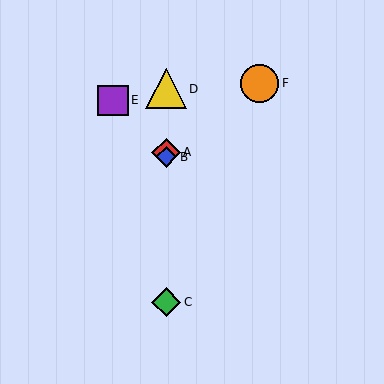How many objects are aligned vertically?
4 objects (A, B, C, D) are aligned vertically.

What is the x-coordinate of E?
Object E is at x≈113.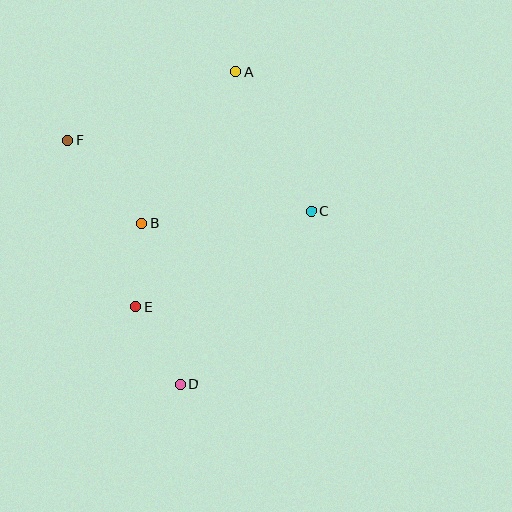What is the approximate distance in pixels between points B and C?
The distance between B and C is approximately 170 pixels.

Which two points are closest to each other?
Points B and E are closest to each other.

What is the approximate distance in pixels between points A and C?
The distance between A and C is approximately 158 pixels.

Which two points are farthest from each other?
Points A and D are farthest from each other.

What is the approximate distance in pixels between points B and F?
The distance between B and F is approximately 111 pixels.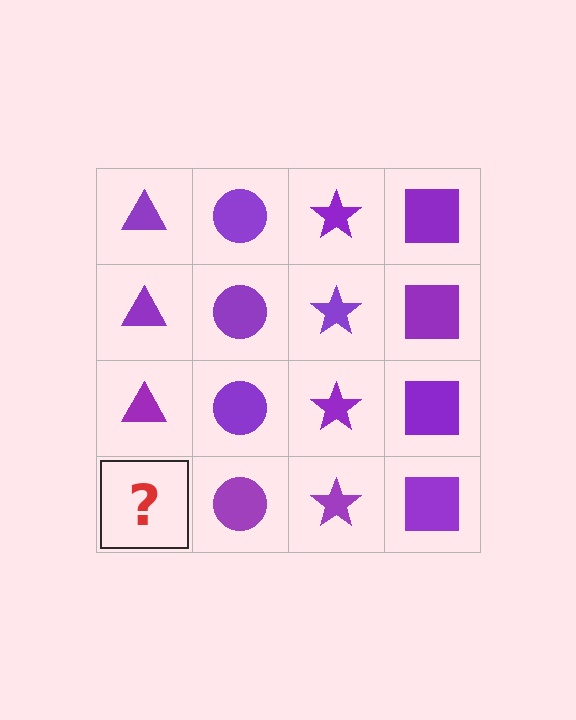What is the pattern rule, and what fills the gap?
The rule is that each column has a consistent shape. The gap should be filled with a purple triangle.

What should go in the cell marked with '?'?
The missing cell should contain a purple triangle.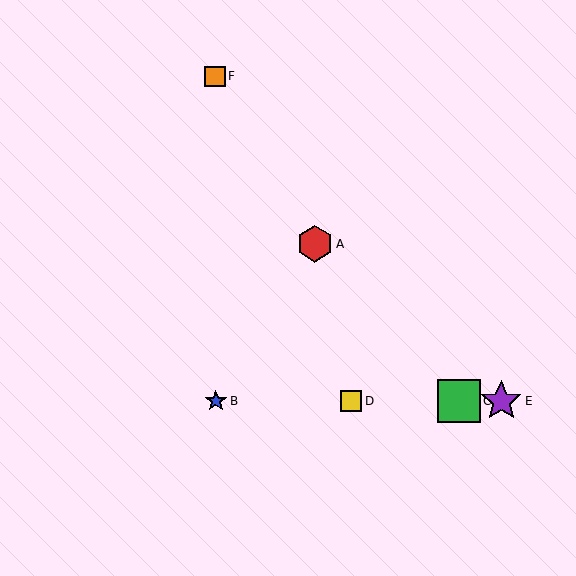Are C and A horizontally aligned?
No, C is at y≈401 and A is at y≈244.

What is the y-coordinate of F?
Object F is at y≈76.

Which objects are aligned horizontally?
Objects B, C, D, E are aligned horizontally.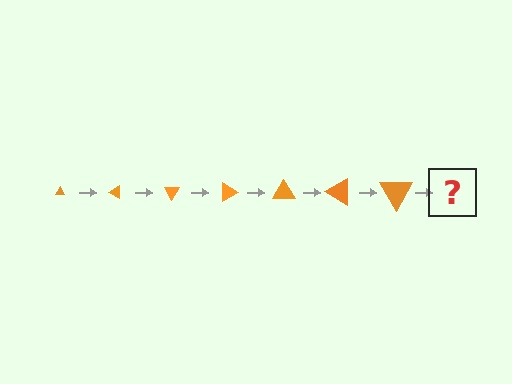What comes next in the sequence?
The next element should be a triangle, larger than the previous one and rotated 210 degrees from the start.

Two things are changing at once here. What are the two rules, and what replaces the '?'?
The two rules are that the triangle grows larger each step and it rotates 30 degrees each step. The '?' should be a triangle, larger than the previous one and rotated 210 degrees from the start.